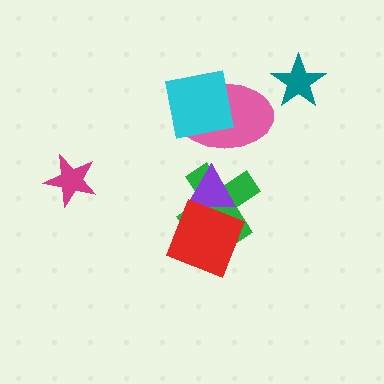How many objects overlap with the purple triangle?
2 objects overlap with the purple triangle.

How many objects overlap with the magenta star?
0 objects overlap with the magenta star.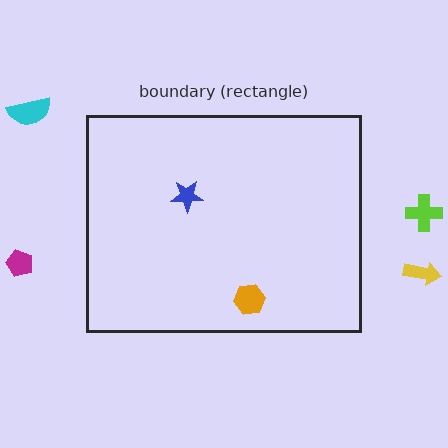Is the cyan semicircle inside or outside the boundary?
Outside.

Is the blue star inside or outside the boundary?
Inside.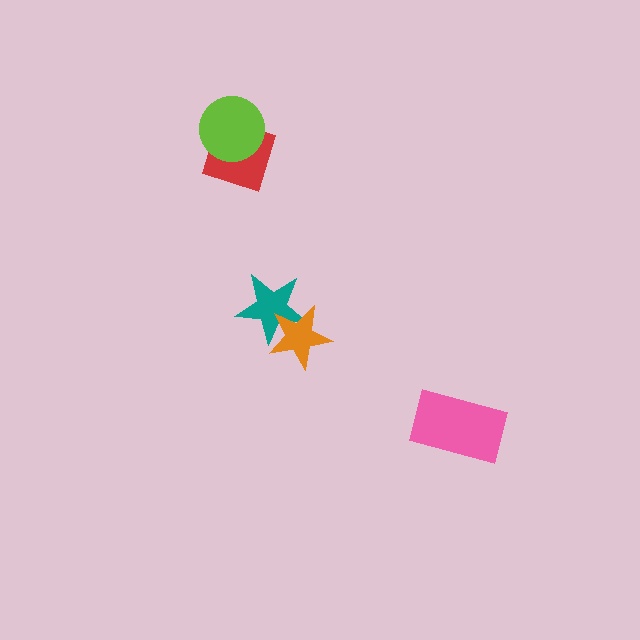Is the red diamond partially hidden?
Yes, it is partially covered by another shape.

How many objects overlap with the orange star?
1 object overlaps with the orange star.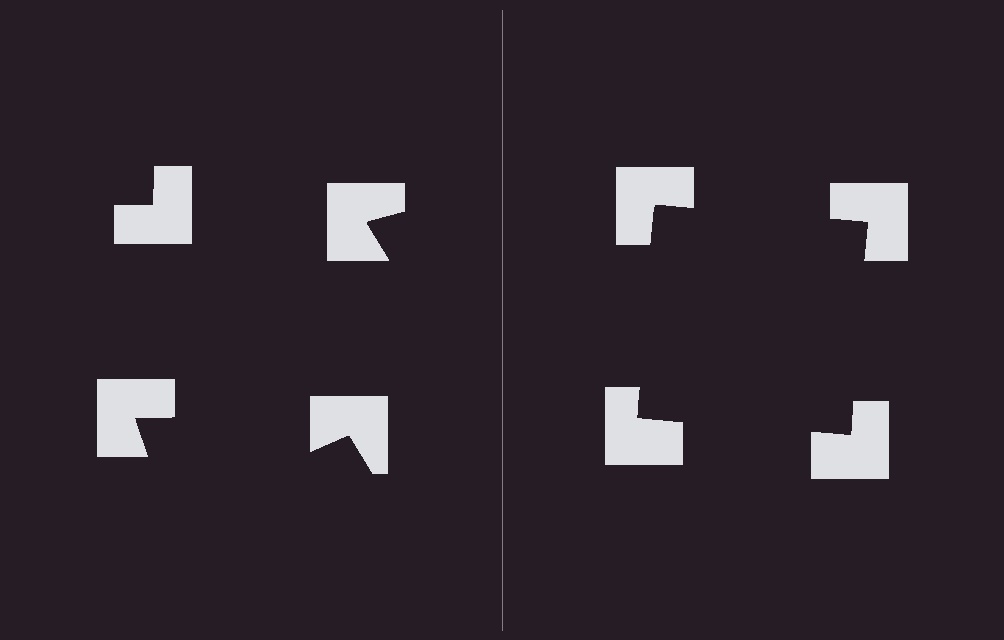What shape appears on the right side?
An illusory square.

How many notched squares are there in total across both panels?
8 — 4 on each side.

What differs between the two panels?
The notched squares are positioned identically on both sides; only the wedge orientations differ. On the right they align to a square; on the left they are misaligned.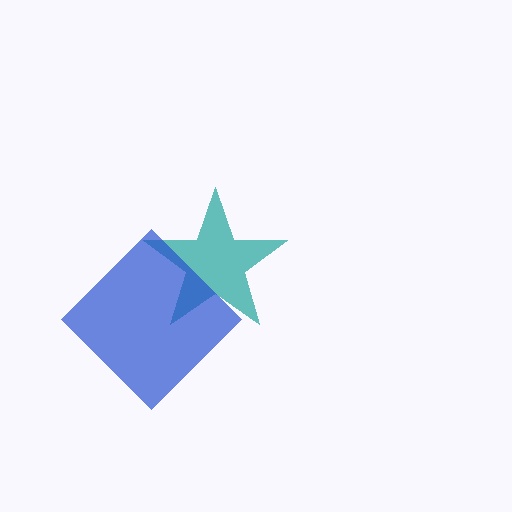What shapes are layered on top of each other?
The layered shapes are: a teal star, a blue diamond.